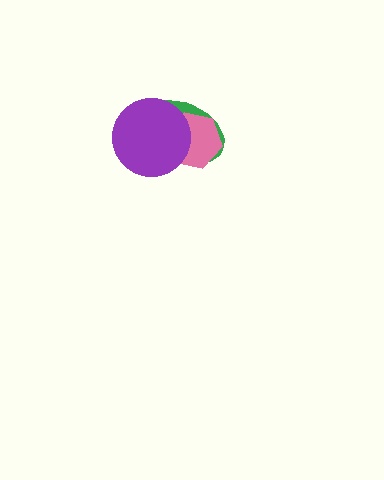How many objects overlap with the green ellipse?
2 objects overlap with the green ellipse.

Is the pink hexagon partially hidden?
Yes, it is partially covered by another shape.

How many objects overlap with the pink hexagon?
2 objects overlap with the pink hexagon.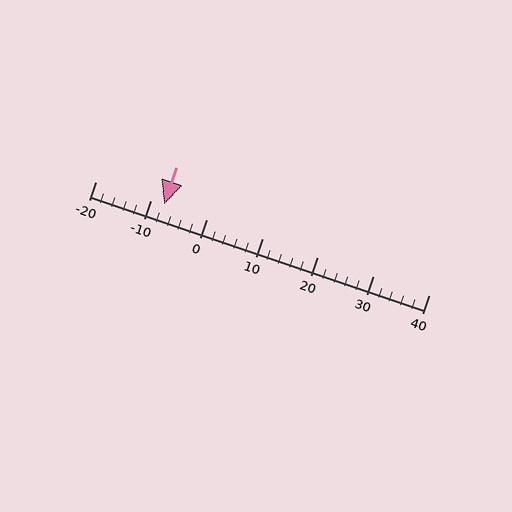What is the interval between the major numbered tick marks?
The major tick marks are spaced 10 units apart.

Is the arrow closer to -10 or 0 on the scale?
The arrow is closer to -10.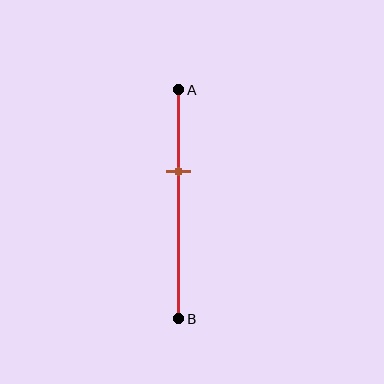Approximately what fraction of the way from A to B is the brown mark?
The brown mark is approximately 35% of the way from A to B.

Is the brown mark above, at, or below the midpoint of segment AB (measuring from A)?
The brown mark is above the midpoint of segment AB.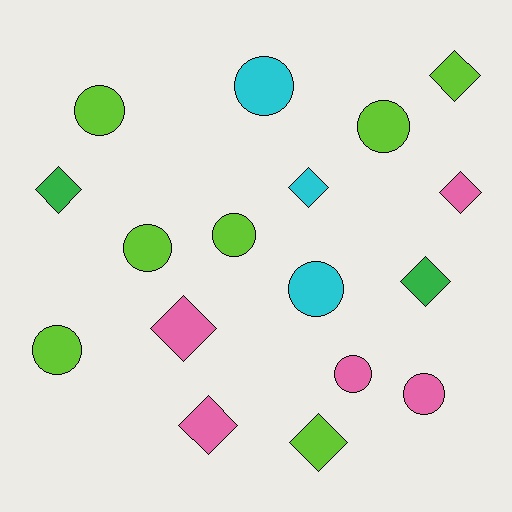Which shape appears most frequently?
Circle, with 9 objects.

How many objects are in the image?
There are 17 objects.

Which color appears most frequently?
Lime, with 7 objects.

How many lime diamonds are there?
There are 2 lime diamonds.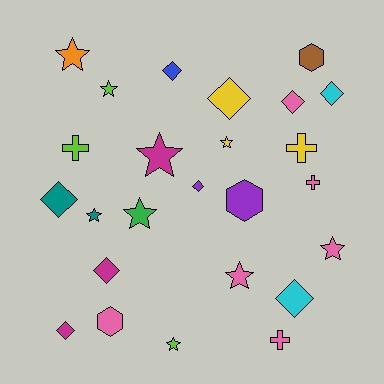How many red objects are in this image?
There are no red objects.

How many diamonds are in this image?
There are 9 diamonds.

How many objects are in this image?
There are 25 objects.